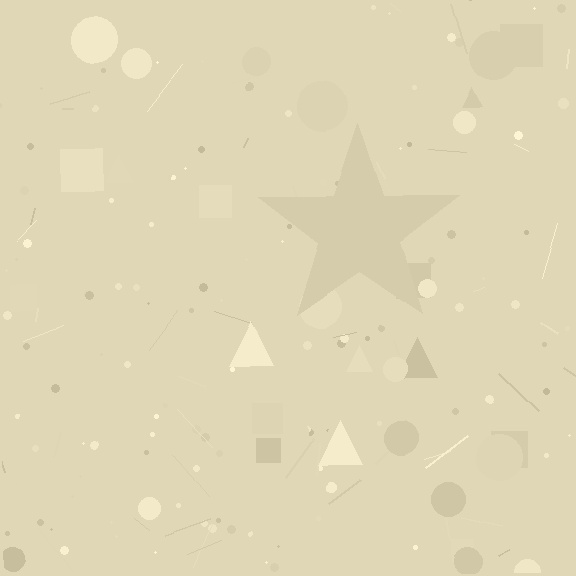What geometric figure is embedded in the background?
A star is embedded in the background.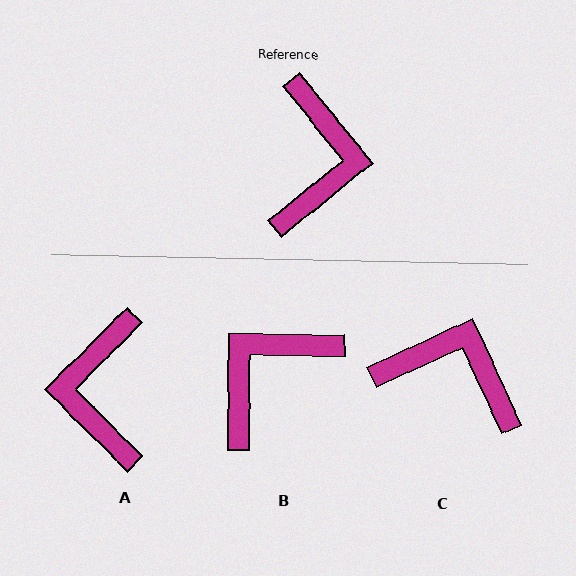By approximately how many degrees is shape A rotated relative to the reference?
Approximately 174 degrees clockwise.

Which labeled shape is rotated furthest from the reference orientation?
A, about 174 degrees away.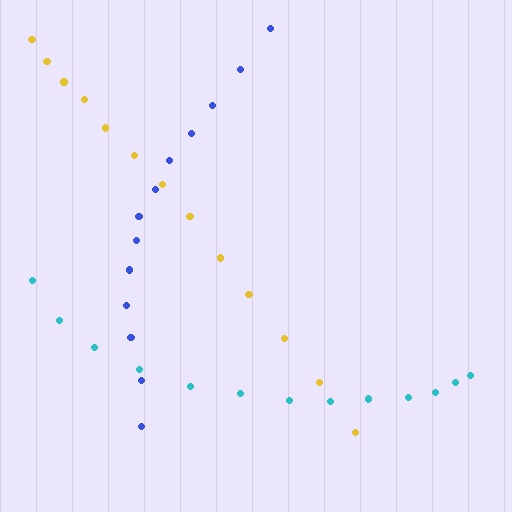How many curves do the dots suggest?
There are 3 distinct paths.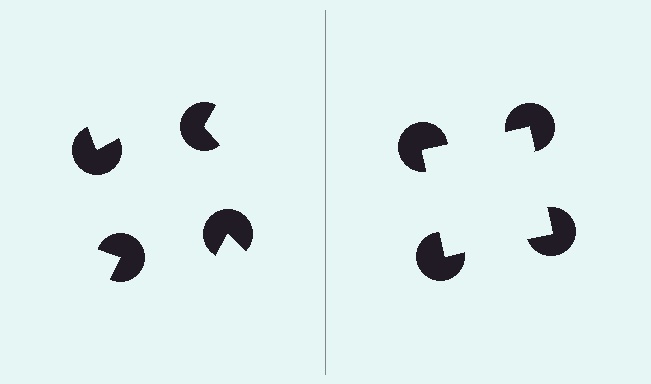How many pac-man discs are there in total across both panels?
8 — 4 on each side.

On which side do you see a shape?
An illusory square appears on the right side. On the left side the wedge cuts are rotated, so no coherent shape forms.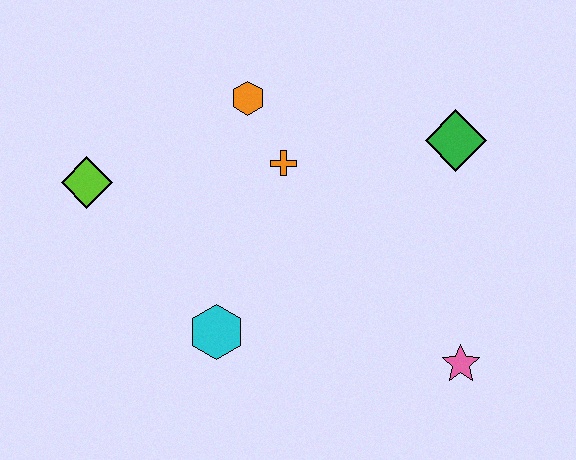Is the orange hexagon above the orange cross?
Yes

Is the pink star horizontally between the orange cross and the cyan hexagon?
No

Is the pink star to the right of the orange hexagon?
Yes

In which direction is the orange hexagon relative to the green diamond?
The orange hexagon is to the left of the green diamond.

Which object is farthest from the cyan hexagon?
The green diamond is farthest from the cyan hexagon.